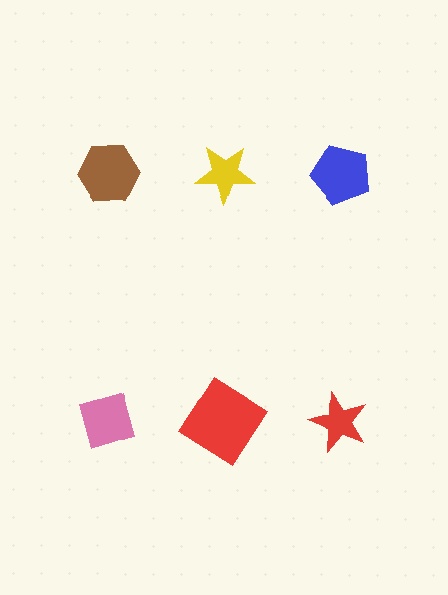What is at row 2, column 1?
A pink diamond.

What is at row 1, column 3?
A blue pentagon.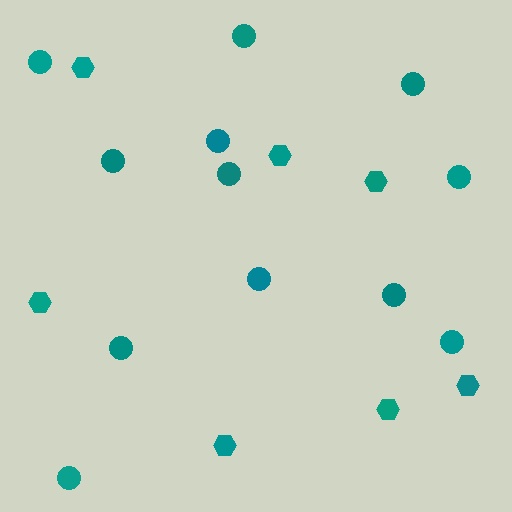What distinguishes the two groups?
There are 2 groups: one group of circles (12) and one group of hexagons (7).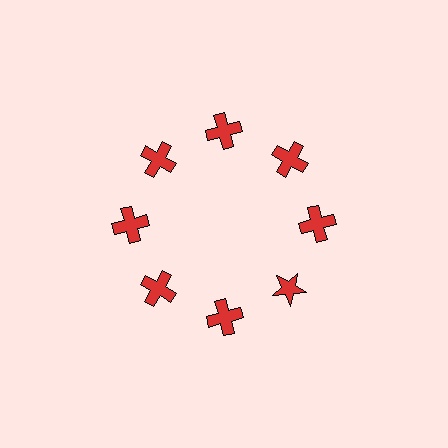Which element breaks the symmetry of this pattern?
The red star at roughly the 4 o'clock position breaks the symmetry. All other shapes are red crosses.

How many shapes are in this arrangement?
There are 8 shapes arranged in a ring pattern.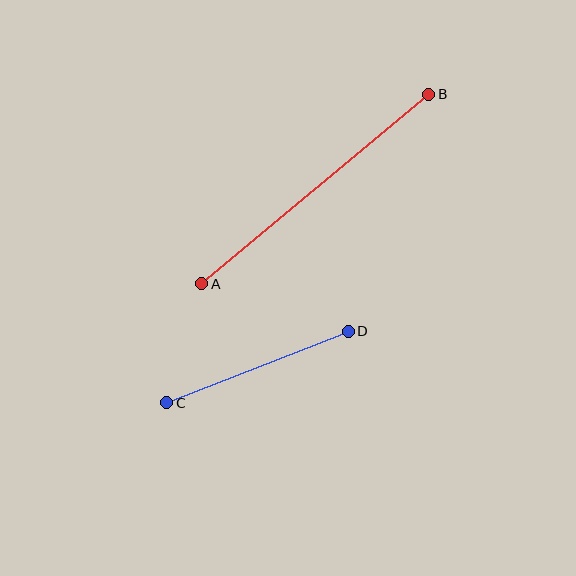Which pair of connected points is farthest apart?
Points A and B are farthest apart.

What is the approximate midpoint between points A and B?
The midpoint is at approximately (315, 189) pixels.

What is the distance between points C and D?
The distance is approximately 195 pixels.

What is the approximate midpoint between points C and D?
The midpoint is at approximately (258, 367) pixels.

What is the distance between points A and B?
The distance is approximately 296 pixels.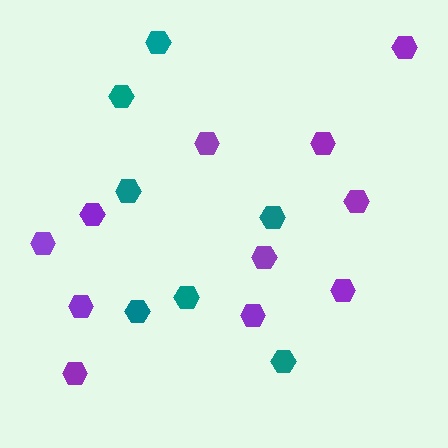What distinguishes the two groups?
There are 2 groups: one group of teal hexagons (7) and one group of purple hexagons (11).